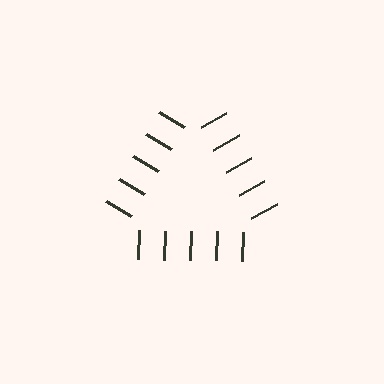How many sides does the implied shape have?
3 sides — the line-ends trace a triangle.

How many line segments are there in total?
15 — 5 along each of the 3 edges.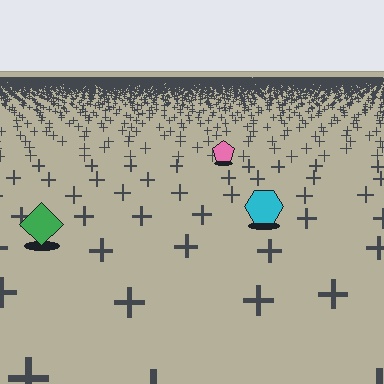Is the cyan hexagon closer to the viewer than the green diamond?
No. The green diamond is closer — you can tell from the texture gradient: the ground texture is coarser near it.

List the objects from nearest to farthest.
From nearest to farthest: the green diamond, the cyan hexagon, the pink pentagon.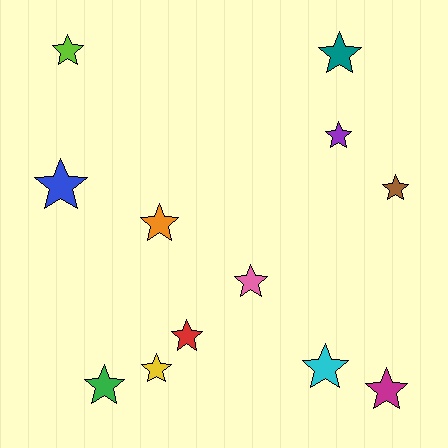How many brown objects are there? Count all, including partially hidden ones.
There is 1 brown object.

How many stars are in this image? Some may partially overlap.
There are 12 stars.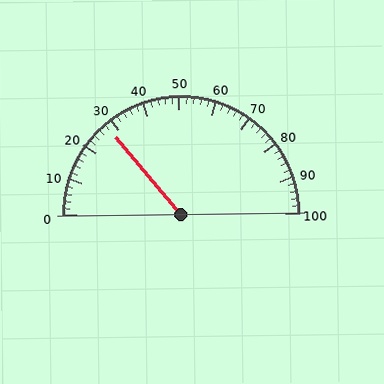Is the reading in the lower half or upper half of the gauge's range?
The reading is in the lower half of the range (0 to 100).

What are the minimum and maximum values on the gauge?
The gauge ranges from 0 to 100.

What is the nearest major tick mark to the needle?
The nearest major tick mark is 30.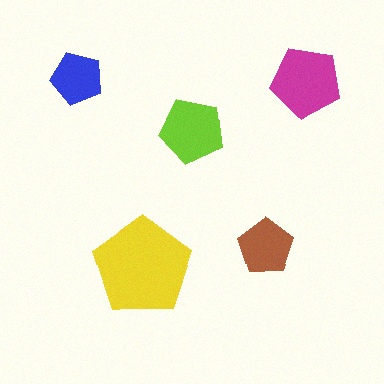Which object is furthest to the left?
The blue pentagon is leftmost.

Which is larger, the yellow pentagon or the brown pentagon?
The yellow one.